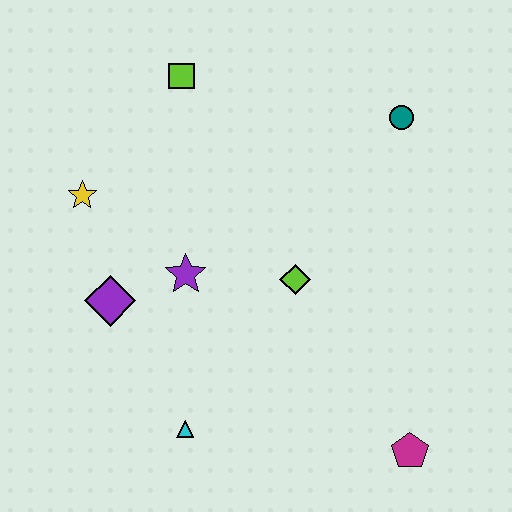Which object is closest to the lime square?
The yellow star is closest to the lime square.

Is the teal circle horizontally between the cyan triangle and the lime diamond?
No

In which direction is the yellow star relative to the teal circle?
The yellow star is to the left of the teal circle.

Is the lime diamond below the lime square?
Yes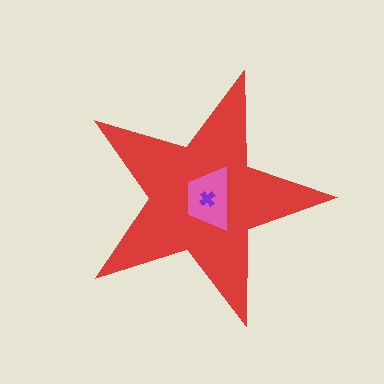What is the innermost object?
The purple cross.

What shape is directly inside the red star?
The pink trapezoid.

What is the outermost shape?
The red star.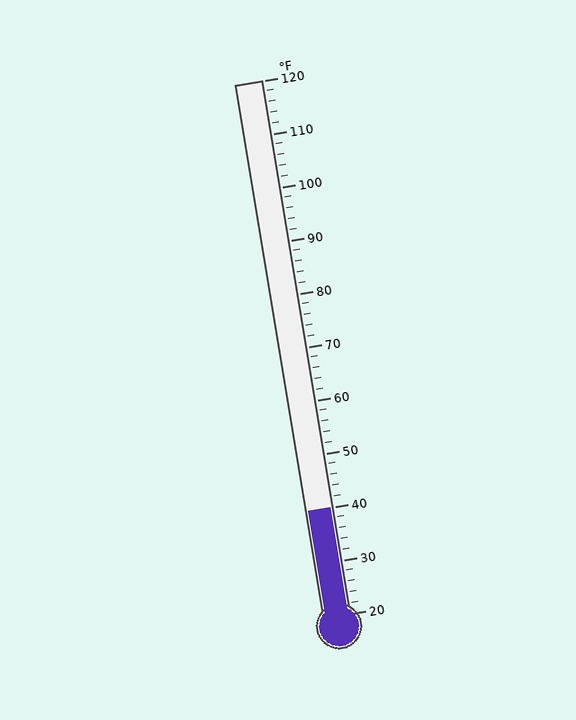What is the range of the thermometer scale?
The thermometer scale ranges from 20°F to 120°F.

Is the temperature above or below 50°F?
The temperature is below 50°F.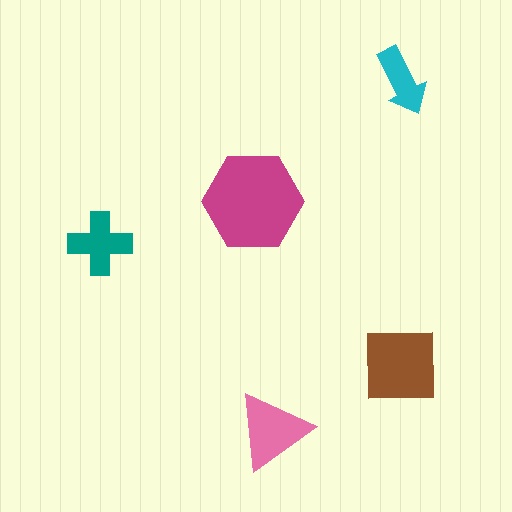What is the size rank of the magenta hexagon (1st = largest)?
1st.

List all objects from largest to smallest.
The magenta hexagon, the brown square, the pink triangle, the teal cross, the cyan arrow.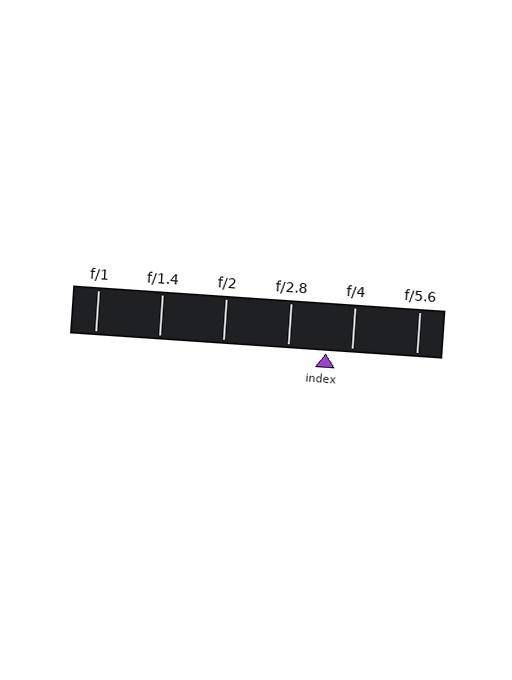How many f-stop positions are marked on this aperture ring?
There are 6 f-stop positions marked.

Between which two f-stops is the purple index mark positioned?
The index mark is between f/2.8 and f/4.